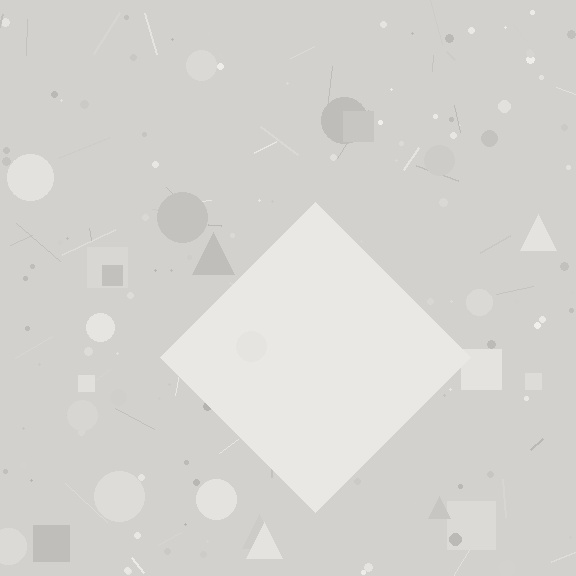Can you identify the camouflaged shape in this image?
The camouflaged shape is a diamond.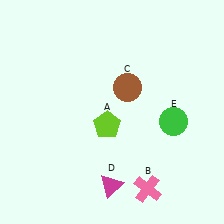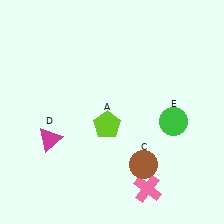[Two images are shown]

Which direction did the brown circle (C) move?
The brown circle (C) moved down.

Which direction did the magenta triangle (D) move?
The magenta triangle (D) moved left.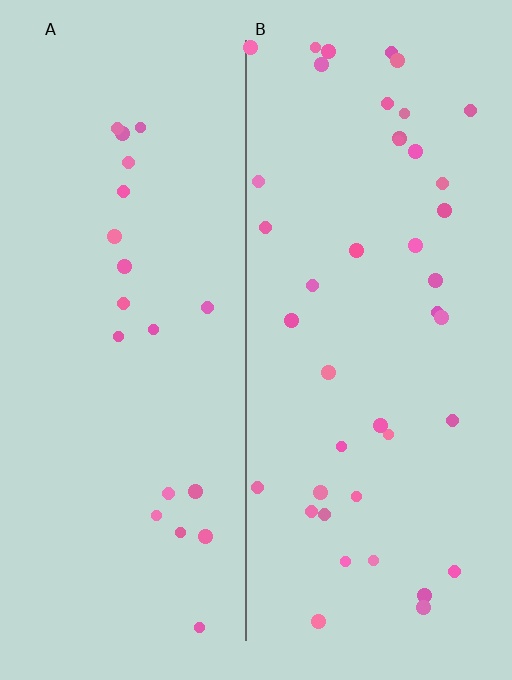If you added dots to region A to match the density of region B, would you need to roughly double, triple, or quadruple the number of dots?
Approximately double.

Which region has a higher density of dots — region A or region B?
B (the right).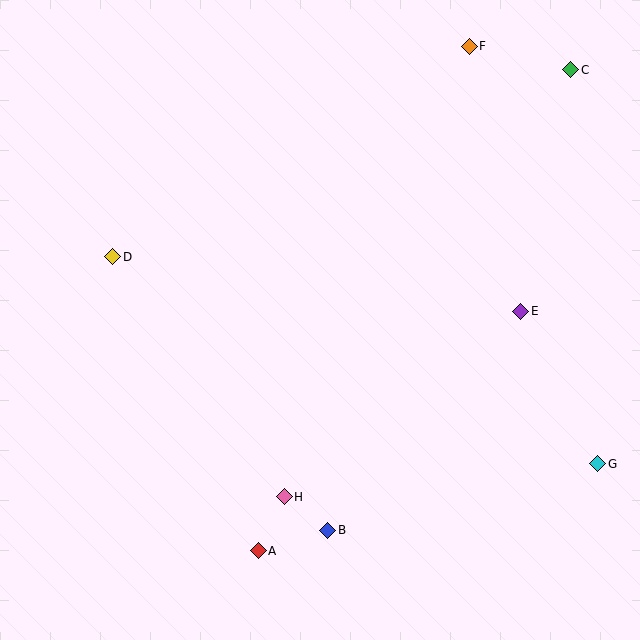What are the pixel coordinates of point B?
Point B is at (328, 530).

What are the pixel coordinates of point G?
Point G is at (598, 464).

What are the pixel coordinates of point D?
Point D is at (113, 257).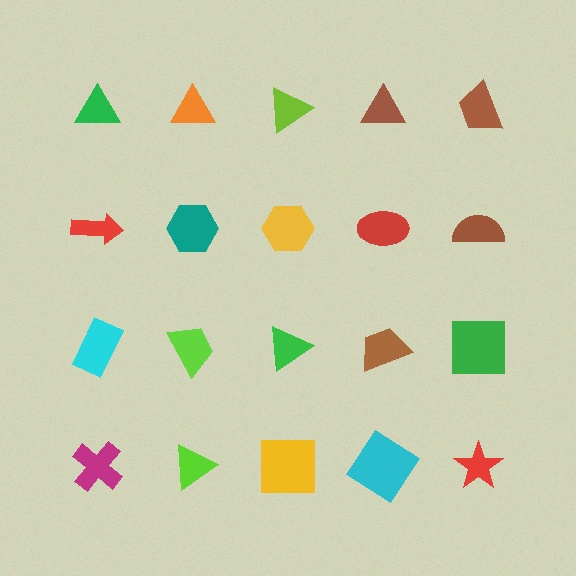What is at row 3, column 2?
A lime trapezoid.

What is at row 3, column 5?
A green square.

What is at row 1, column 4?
A brown triangle.